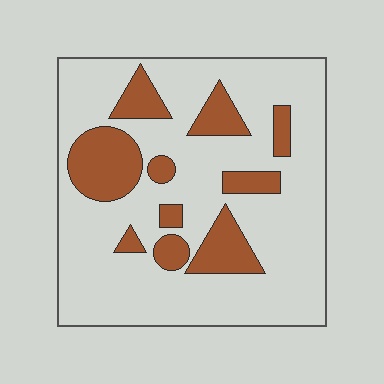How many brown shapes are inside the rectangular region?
10.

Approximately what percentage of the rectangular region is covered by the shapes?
Approximately 20%.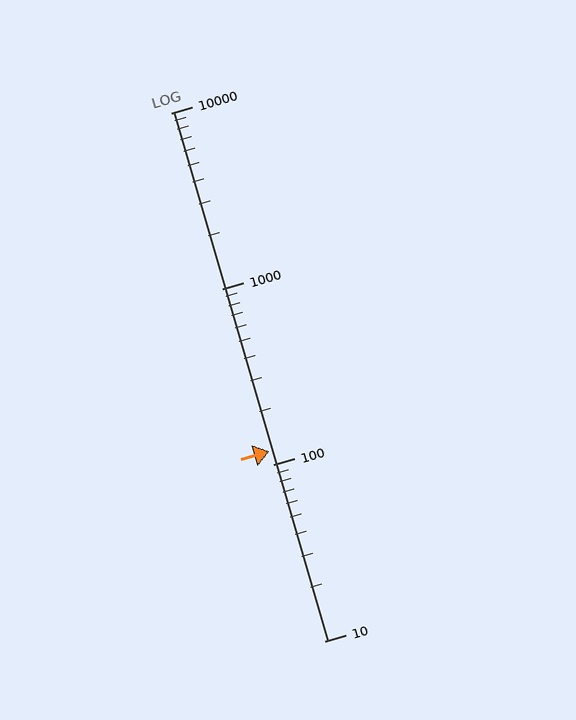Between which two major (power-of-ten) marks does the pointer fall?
The pointer is between 100 and 1000.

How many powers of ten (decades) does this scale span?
The scale spans 3 decades, from 10 to 10000.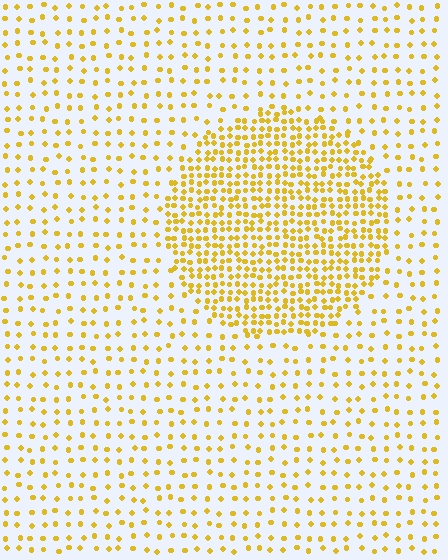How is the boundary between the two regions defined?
The boundary is defined by a change in element density (approximately 2.6x ratio). All elements are the same color, size, and shape.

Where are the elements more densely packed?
The elements are more densely packed inside the circle boundary.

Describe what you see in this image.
The image contains small yellow elements arranged at two different densities. A circle-shaped region is visible where the elements are more densely packed than the surrounding area.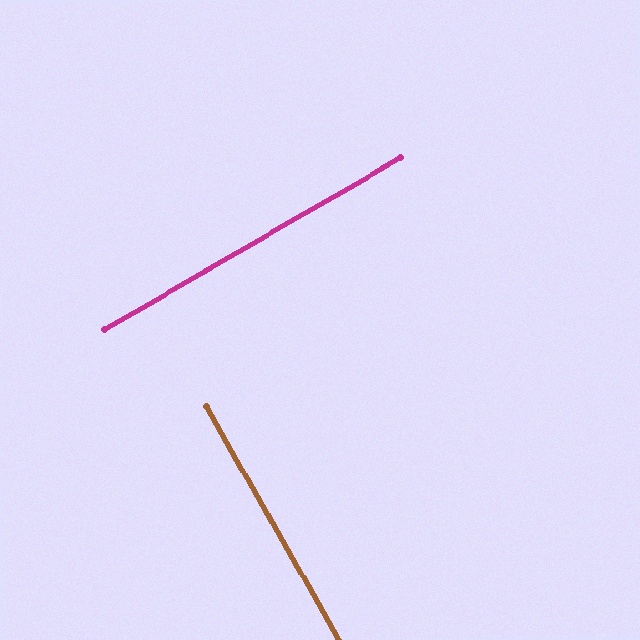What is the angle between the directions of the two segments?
Approximately 90 degrees.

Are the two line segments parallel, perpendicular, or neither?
Perpendicular — they meet at approximately 90°.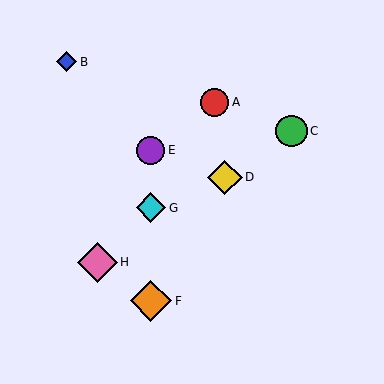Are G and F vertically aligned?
Yes, both are at x≈151.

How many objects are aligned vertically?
3 objects (E, F, G) are aligned vertically.